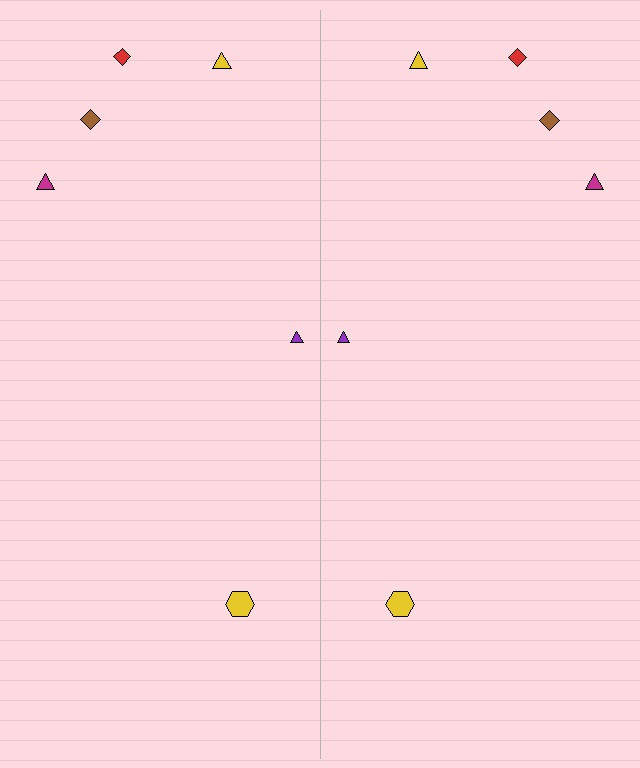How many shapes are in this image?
There are 12 shapes in this image.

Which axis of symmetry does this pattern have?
The pattern has a vertical axis of symmetry running through the center of the image.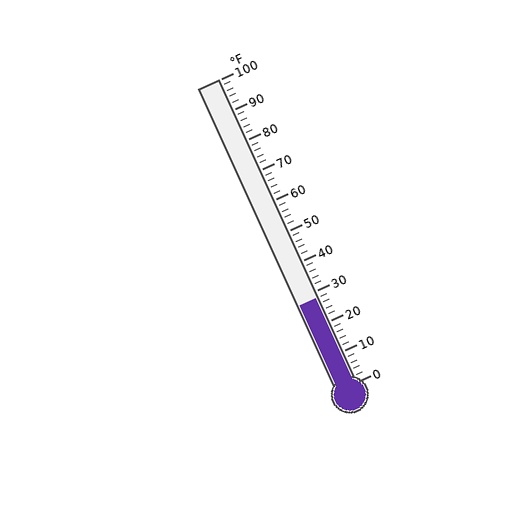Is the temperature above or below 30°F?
The temperature is below 30°F.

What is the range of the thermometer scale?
The thermometer scale ranges from 0°F to 100°F.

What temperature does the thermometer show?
The thermometer shows approximately 28°F.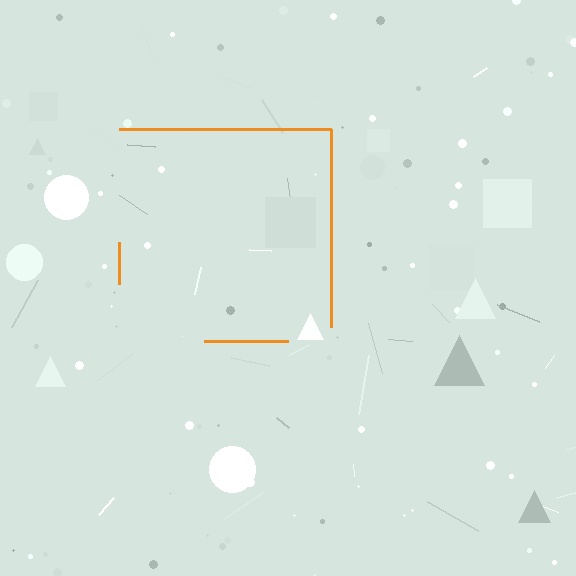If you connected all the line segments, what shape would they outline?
They would outline a square.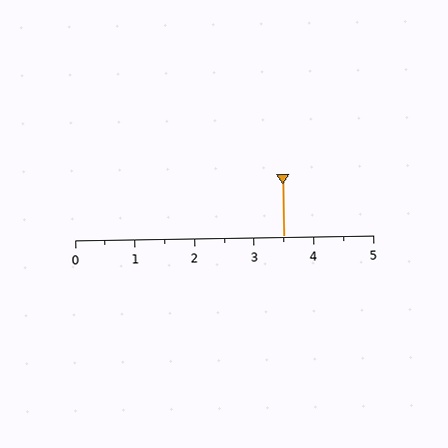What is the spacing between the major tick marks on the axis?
The major ticks are spaced 1 apart.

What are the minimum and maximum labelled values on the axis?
The axis runs from 0 to 5.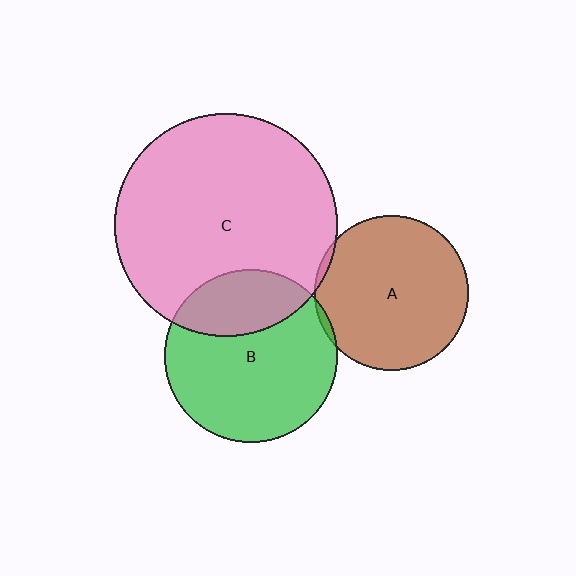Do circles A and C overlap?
Yes.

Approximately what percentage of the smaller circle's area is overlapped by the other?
Approximately 5%.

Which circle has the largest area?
Circle C (pink).